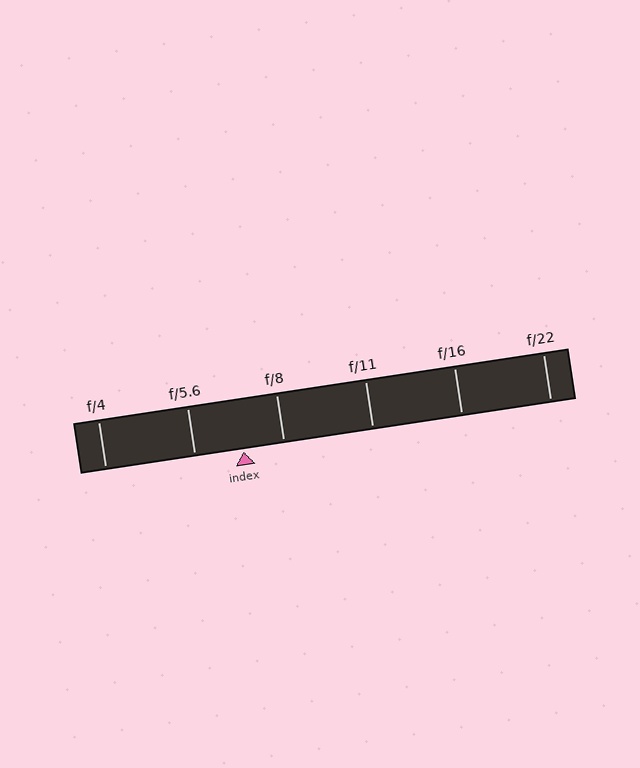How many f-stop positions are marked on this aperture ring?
There are 6 f-stop positions marked.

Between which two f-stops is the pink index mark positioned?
The index mark is between f/5.6 and f/8.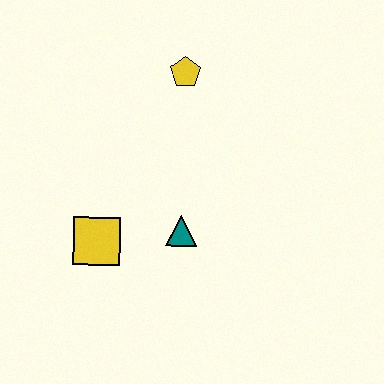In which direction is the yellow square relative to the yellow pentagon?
The yellow square is below the yellow pentagon.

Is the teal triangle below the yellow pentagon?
Yes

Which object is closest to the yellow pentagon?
The teal triangle is closest to the yellow pentagon.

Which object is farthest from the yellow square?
The yellow pentagon is farthest from the yellow square.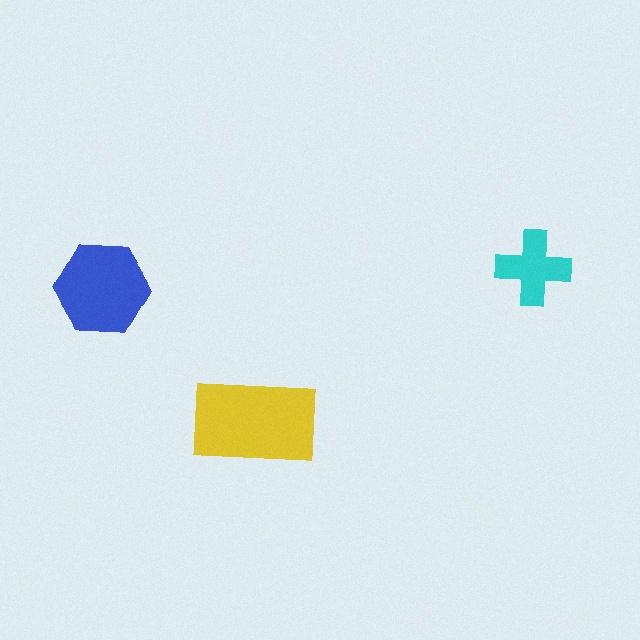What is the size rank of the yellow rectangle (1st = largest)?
1st.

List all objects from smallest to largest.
The cyan cross, the blue hexagon, the yellow rectangle.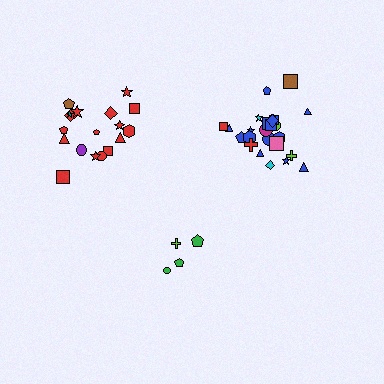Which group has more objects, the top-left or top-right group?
The top-right group.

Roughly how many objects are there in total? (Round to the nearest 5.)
Roughly 45 objects in total.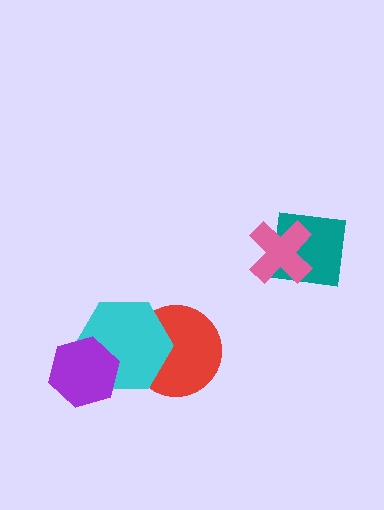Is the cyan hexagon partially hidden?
Yes, it is partially covered by another shape.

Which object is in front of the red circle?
The cyan hexagon is in front of the red circle.